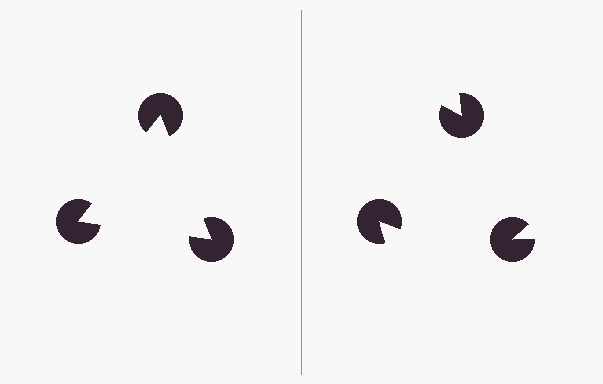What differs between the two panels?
The pac-man discs are positioned identically on both sides; only the wedge orientations differ. On the left they align to a triangle; on the right they are misaligned.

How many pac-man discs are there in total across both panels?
6 — 3 on each side.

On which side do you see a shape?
An illusory triangle appears on the left side. On the right side the wedge cuts are rotated, so no coherent shape forms.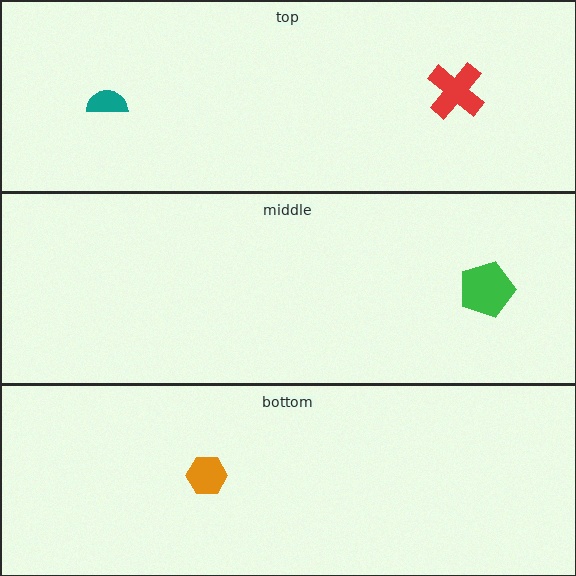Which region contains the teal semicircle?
The top region.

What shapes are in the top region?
The red cross, the teal semicircle.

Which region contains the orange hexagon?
The bottom region.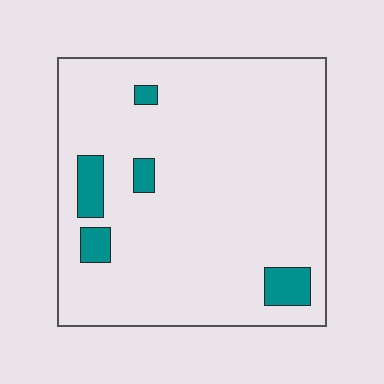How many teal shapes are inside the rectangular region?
5.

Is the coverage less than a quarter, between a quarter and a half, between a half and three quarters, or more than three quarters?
Less than a quarter.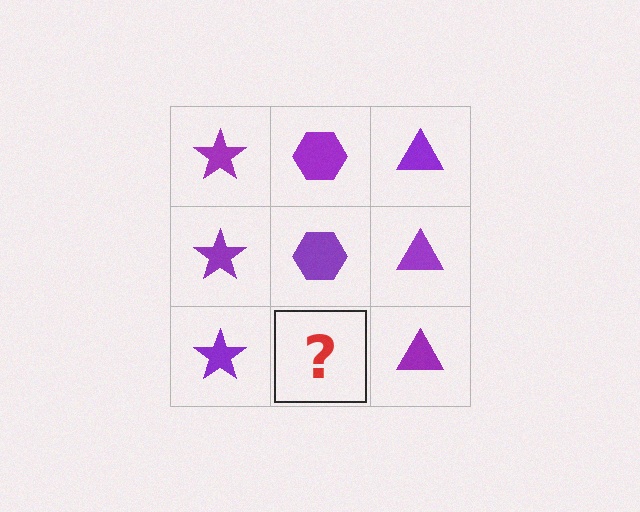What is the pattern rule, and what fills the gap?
The rule is that each column has a consistent shape. The gap should be filled with a purple hexagon.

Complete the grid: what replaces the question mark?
The question mark should be replaced with a purple hexagon.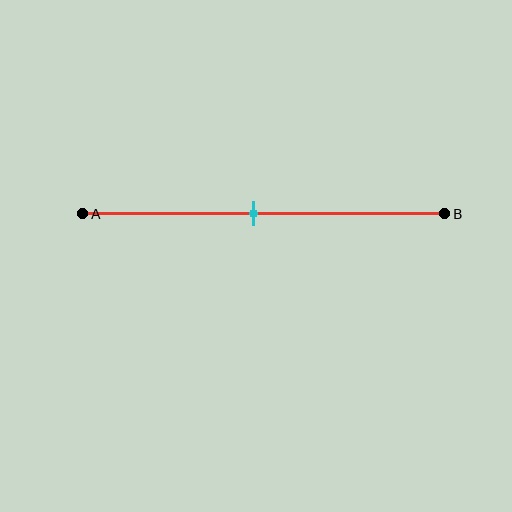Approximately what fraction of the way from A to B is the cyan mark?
The cyan mark is approximately 45% of the way from A to B.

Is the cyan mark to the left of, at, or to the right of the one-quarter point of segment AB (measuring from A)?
The cyan mark is to the right of the one-quarter point of segment AB.